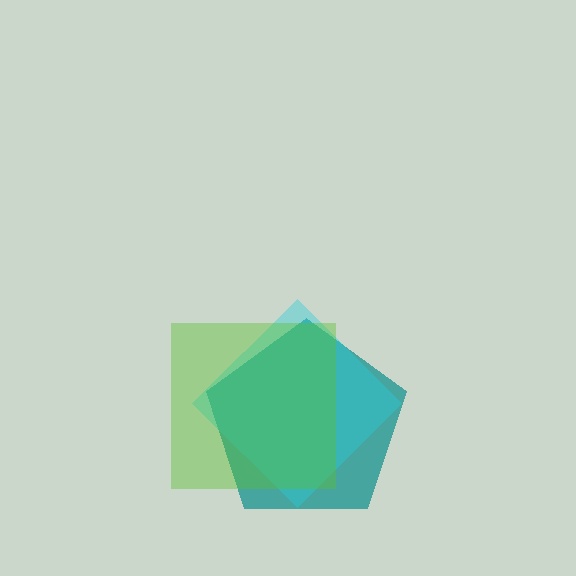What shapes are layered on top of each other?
The layered shapes are: a teal pentagon, a cyan diamond, a lime square.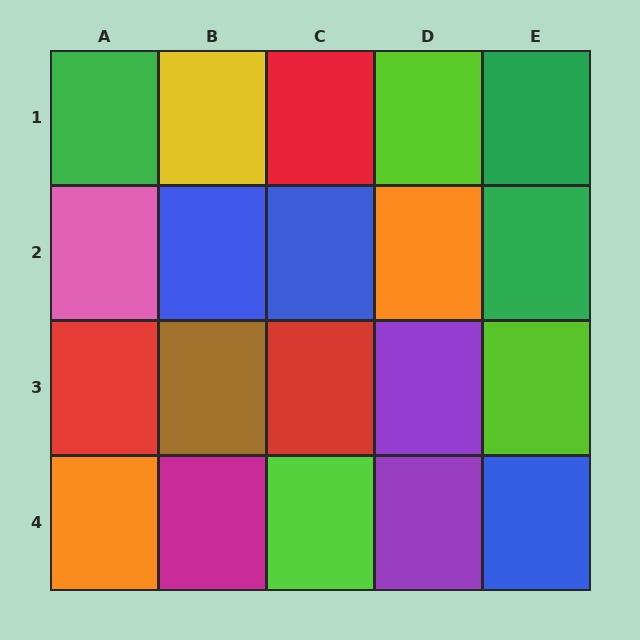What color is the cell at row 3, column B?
Brown.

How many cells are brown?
1 cell is brown.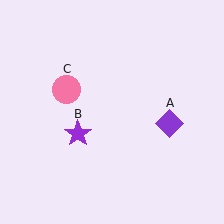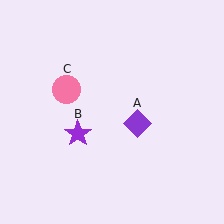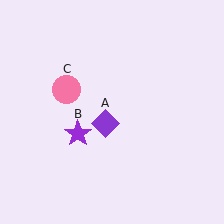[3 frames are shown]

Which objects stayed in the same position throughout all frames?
Purple star (object B) and pink circle (object C) remained stationary.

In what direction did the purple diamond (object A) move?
The purple diamond (object A) moved left.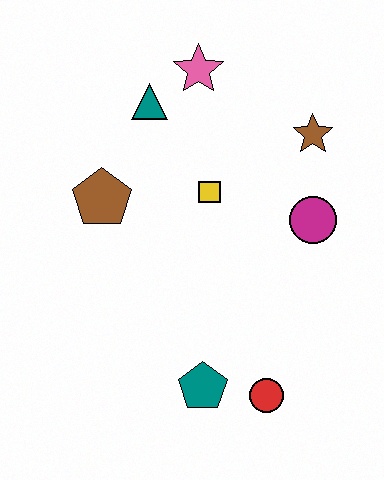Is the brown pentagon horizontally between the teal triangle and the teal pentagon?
No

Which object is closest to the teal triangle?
The pink star is closest to the teal triangle.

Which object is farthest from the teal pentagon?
The pink star is farthest from the teal pentagon.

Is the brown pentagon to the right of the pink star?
No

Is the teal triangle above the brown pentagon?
Yes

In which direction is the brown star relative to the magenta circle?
The brown star is above the magenta circle.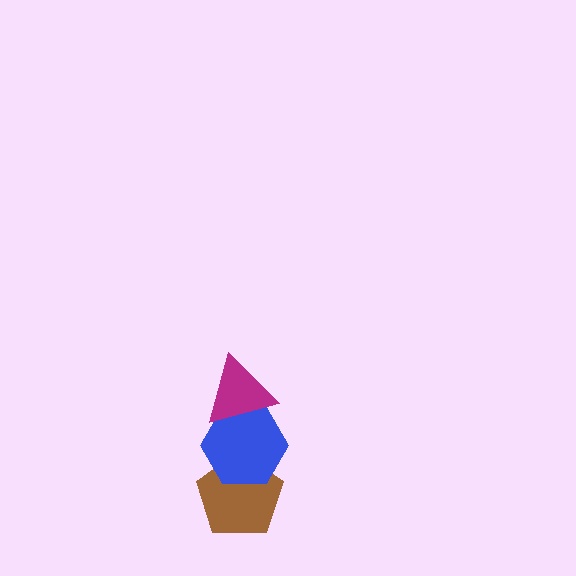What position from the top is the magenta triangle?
The magenta triangle is 1st from the top.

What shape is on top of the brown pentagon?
The blue hexagon is on top of the brown pentagon.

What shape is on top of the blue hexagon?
The magenta triangle is on top of the blue hexagon.